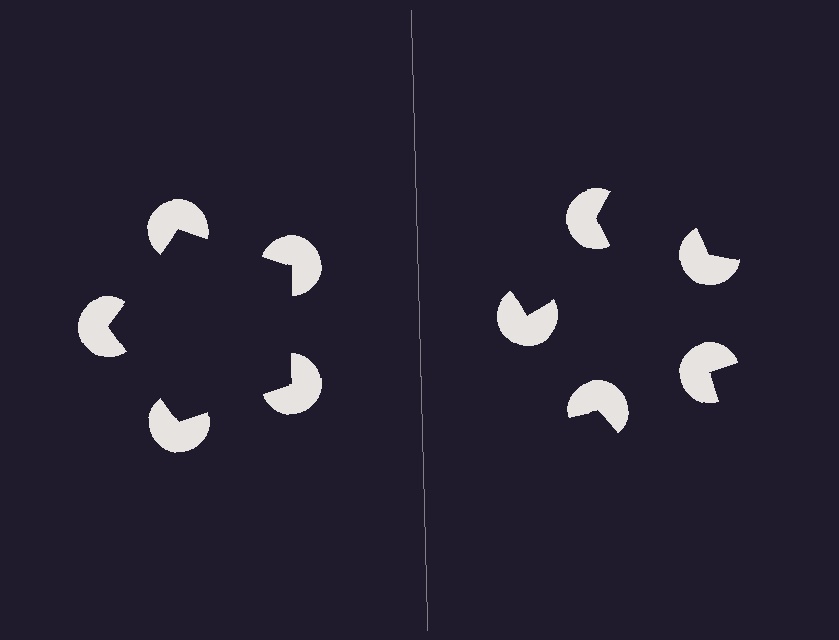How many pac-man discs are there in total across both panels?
10 — 5 on each side.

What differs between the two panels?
The pac-man discs are positioned identically on both sides; only the wedge orientations differ. On the left they align to a pentagon; on the right they are misaligned.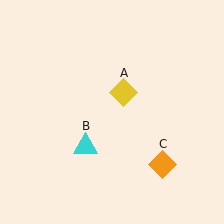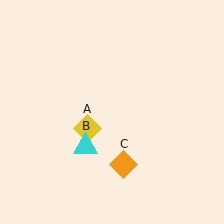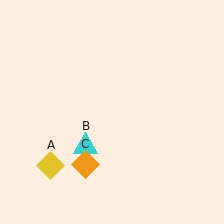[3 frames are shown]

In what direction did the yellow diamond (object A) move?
The yellow diamond (object A) moved down and to the left.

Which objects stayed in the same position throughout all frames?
Cyan triangle (object B) remained stationary.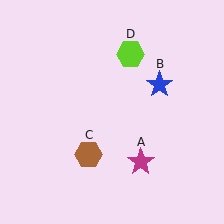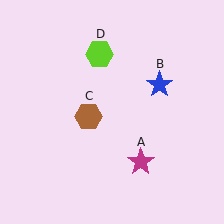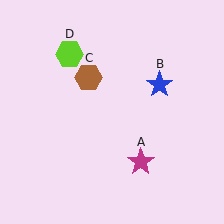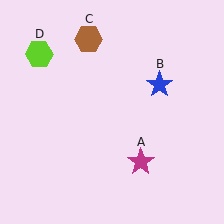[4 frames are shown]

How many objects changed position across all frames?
2 objects changed position: brown hexagon (object C), lime hexagon (object D).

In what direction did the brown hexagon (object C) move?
The brown hexagon (object C) moved up.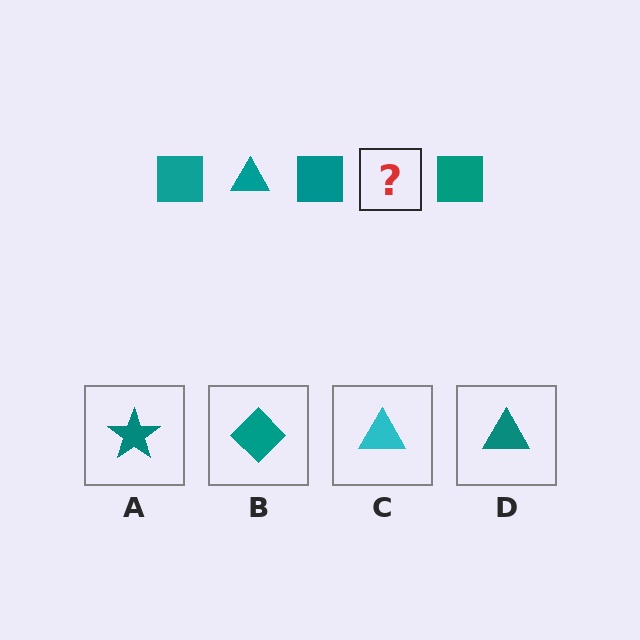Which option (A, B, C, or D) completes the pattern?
D.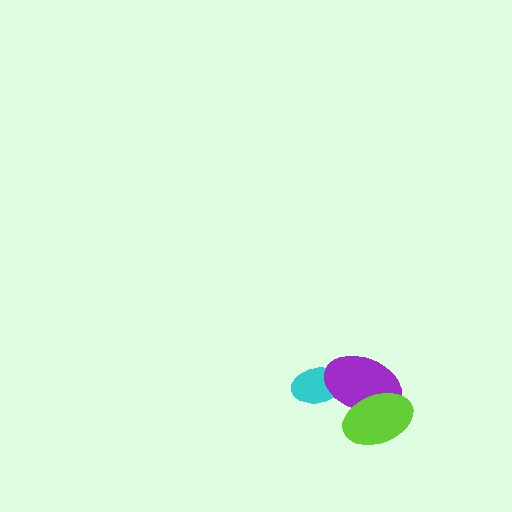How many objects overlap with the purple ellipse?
2 objects overlap with the purple ellipse.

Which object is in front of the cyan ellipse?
The purple ellipse is in front of the cyan ellipse.